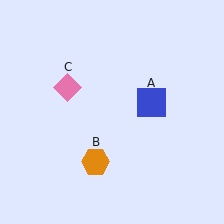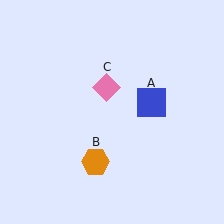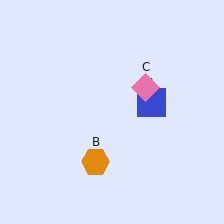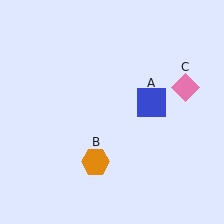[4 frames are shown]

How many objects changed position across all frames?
1 object changed position: pink diamond (object C).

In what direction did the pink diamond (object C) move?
The pink diamond (object C) moved right.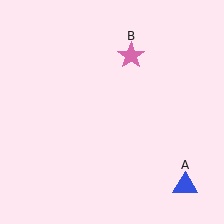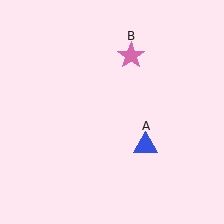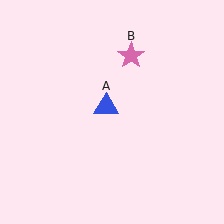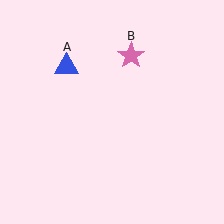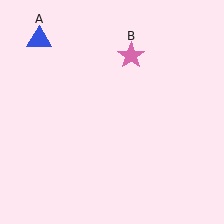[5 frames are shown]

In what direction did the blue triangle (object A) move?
The blue triangle (object A) moved up and to the left.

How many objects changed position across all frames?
1 object changed position: blue triangle (object A).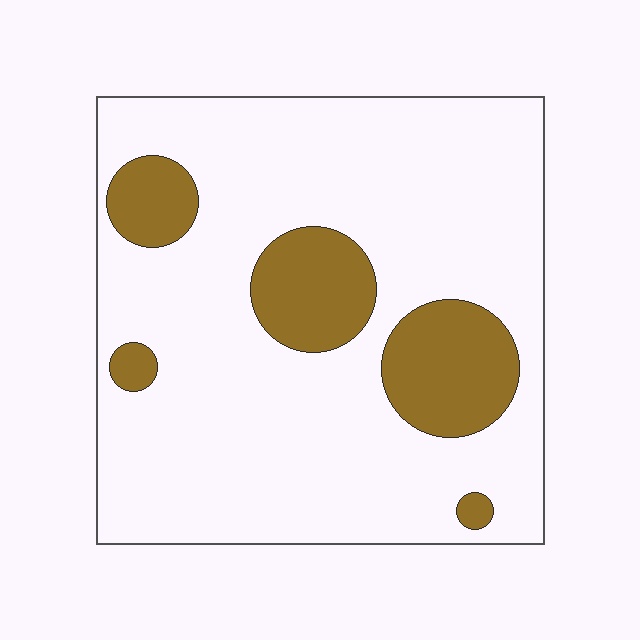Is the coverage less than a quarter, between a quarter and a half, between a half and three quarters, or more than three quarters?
Less than a quarter.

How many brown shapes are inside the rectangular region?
5.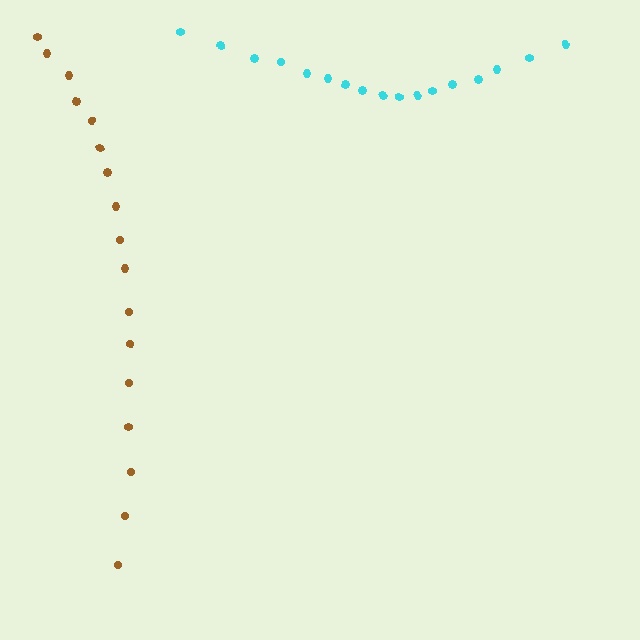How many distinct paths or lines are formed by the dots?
There are 2 distinct paths.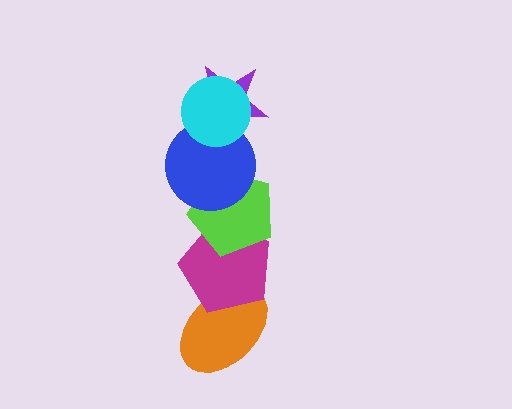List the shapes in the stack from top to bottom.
From top to bottom: the cyan circle, the purple star, the blue circle, the lime pentagon, the magenta pentagon, the orange ellipse.